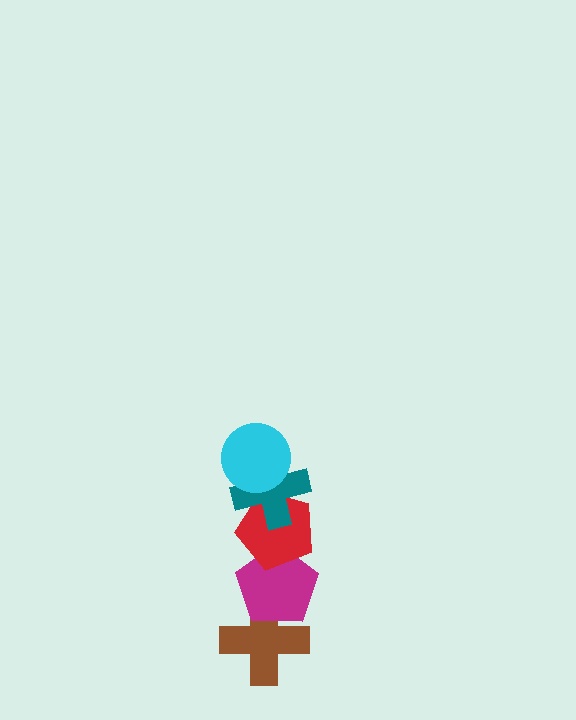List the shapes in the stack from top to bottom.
From top to bottom: the cyan circle, the teal cross, the red pentagon, the magenta pentagon, the brown cross.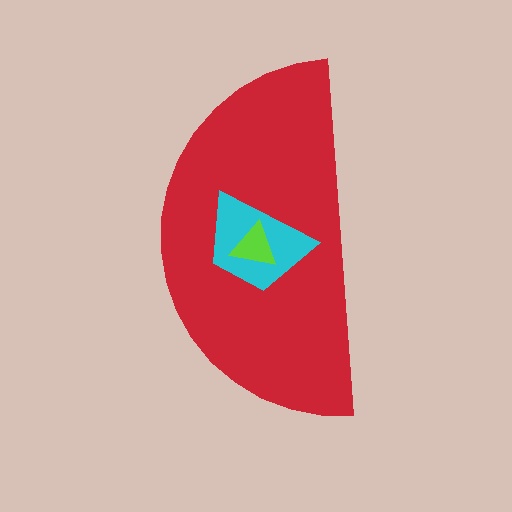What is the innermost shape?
The lime triangle.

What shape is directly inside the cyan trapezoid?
The lime triangle.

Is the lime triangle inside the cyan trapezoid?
Yes.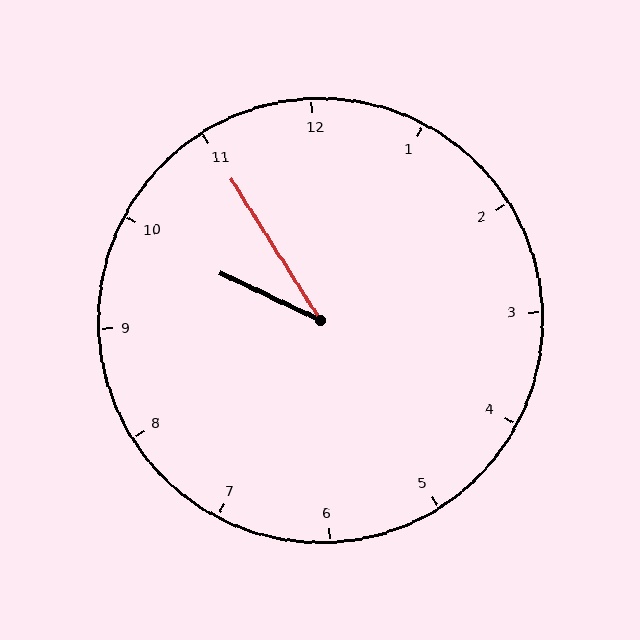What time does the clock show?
9:55.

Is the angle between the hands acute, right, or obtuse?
It is acute.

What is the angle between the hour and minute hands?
Approximately 32 degrees.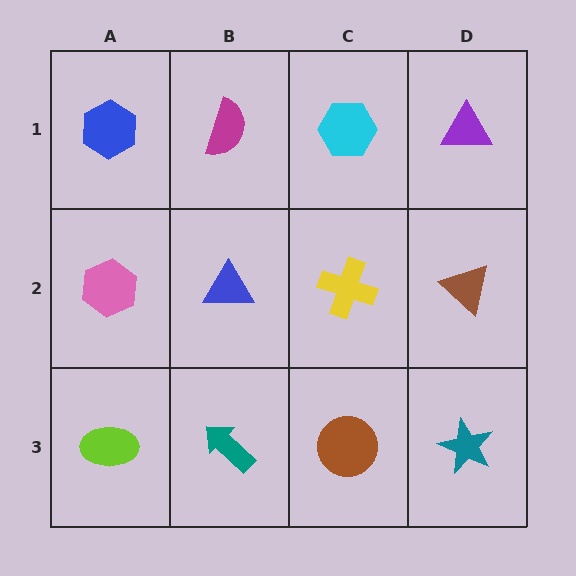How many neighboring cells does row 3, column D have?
2.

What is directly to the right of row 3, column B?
A brown circle.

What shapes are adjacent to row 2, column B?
A magenta semicircle (row 1, column B), a teal arrow (row 3, column B), a pink hexagon (row 2, column A), a yellow cross (row 2, column C).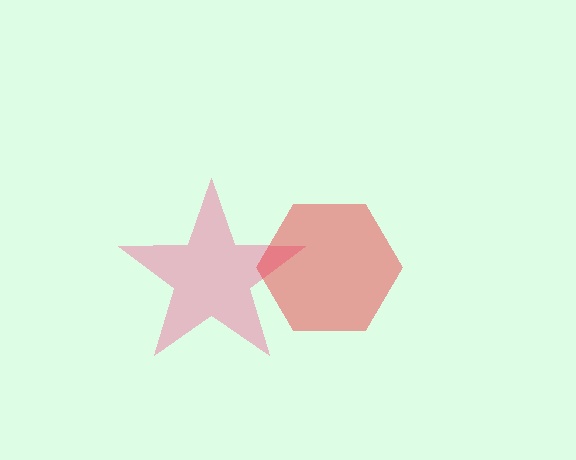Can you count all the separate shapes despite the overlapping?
Yes, there are 2 separate shapes.